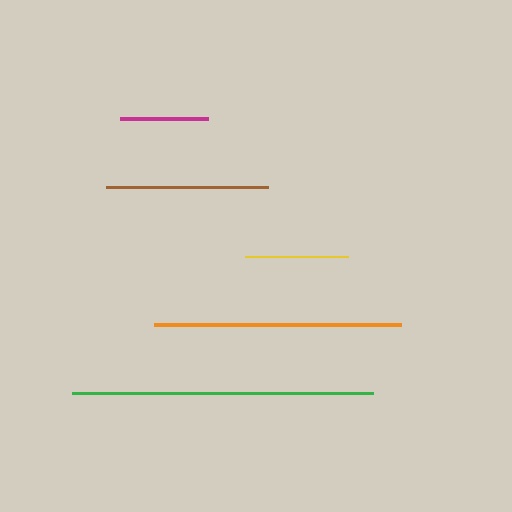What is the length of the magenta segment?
The magenta segment is approximately 88 pixels long.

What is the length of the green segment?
The green segment is approximately 301 pixels long.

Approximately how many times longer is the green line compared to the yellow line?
The green line is approximately 2.9 times the length of the yellow line.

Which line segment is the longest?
The green line is the longest at approximately 301 pixels.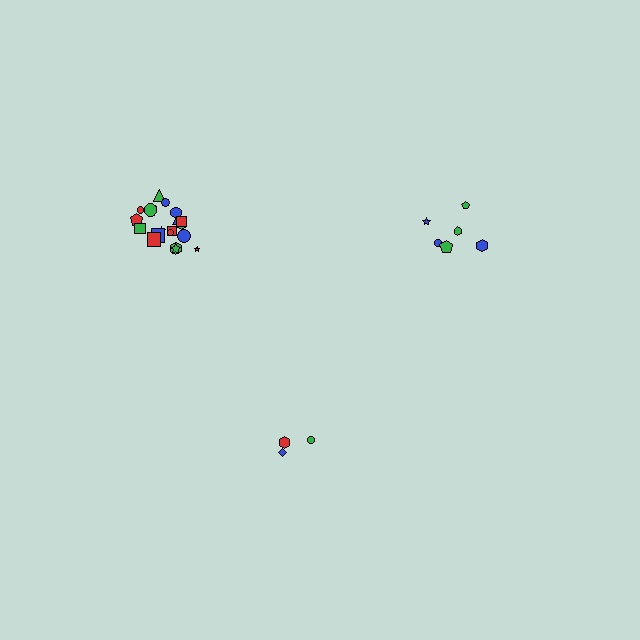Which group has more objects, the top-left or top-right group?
The top-left group.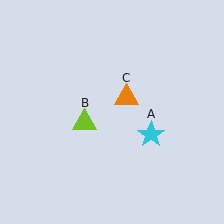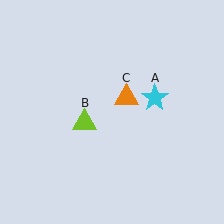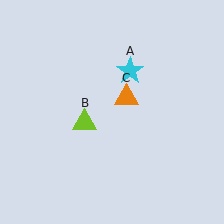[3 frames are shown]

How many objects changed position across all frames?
1 object changed position: cyan star (object A).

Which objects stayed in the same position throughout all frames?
Lime triangle (object B) and orange triangle (object C) remained stationary.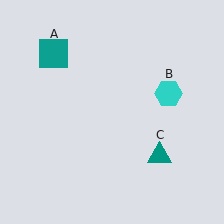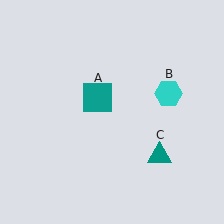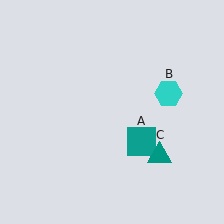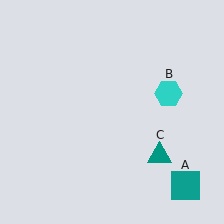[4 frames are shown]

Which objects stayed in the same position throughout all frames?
Cyan hexagon (object B) and teal triangle (object C) remained stationary.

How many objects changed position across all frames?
1 object changed position: teal square (object A).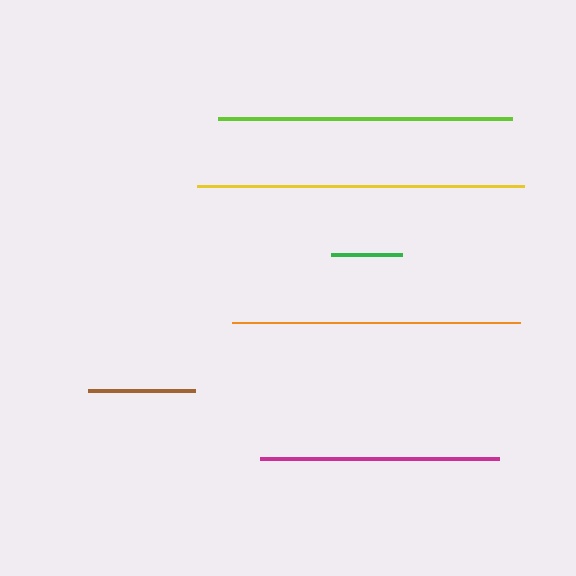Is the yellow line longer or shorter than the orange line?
The yellow line is longer than the orange line.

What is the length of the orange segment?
The orange segment is approximately 288 pixels long.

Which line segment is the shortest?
The green line is the shortest at approximately 71 pixels.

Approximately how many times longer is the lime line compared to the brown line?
The lime line is approximately 2.7 times the length of the brown line.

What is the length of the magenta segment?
The magenta segment is approximately 238 pixels long.